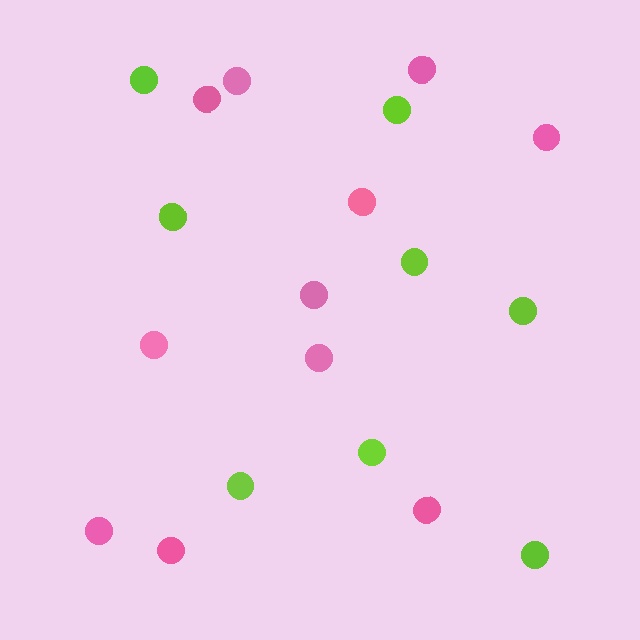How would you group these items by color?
There are 2 groups: one group of pink circles (11) and one group of lime circles (8).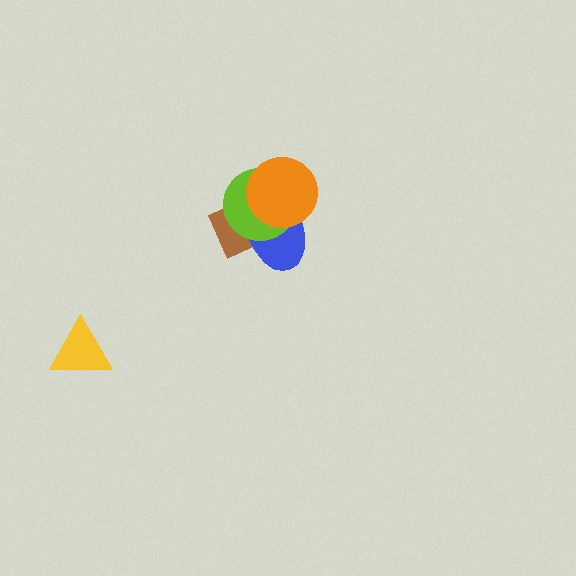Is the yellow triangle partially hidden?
No, no other shape covers it.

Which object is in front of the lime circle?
The orange circle is in front of the lime circle.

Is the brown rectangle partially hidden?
Yes, it is partially covered by another shape.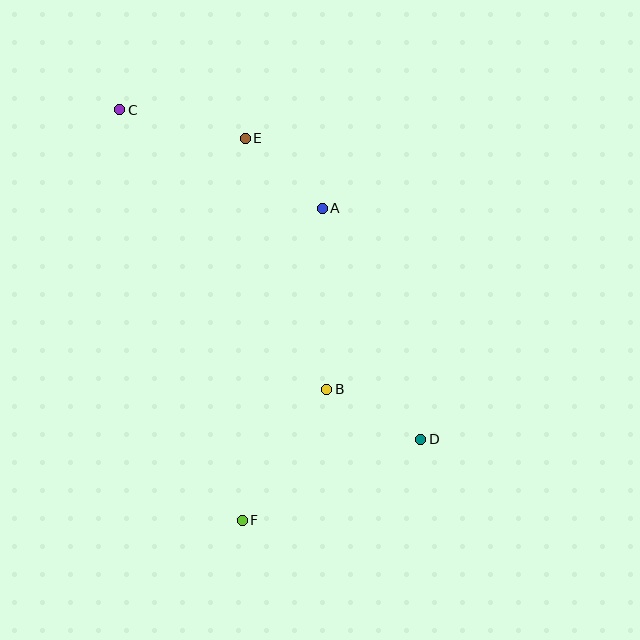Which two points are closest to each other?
Points A and E are closest to each other.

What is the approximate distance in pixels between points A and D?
The distance between A and D is approximately 251 pixels.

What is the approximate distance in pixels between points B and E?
The distance between B and E is approximately 264 pixels.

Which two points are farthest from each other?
Points C and D are farthest from each other.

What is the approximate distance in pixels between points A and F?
The distance between A and F is approximately 322 pixels.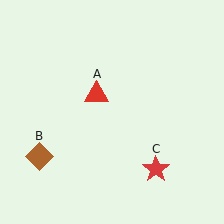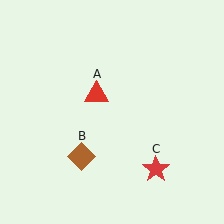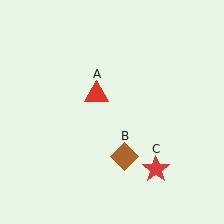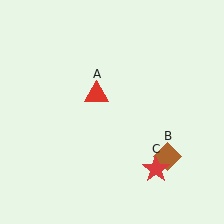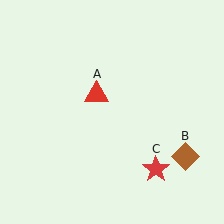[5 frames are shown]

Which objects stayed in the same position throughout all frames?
Red triangle (object A) and red star (object C) remained stationary.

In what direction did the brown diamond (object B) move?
The brown diamond (object B) moved right.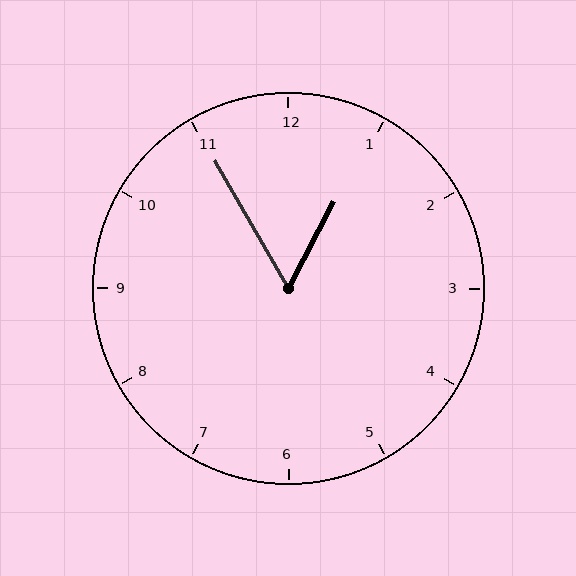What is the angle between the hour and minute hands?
Approximately 58 degrees.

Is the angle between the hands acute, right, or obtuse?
It is acute.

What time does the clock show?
12:55.